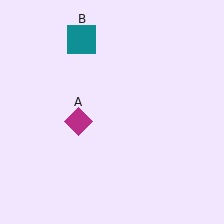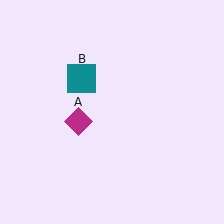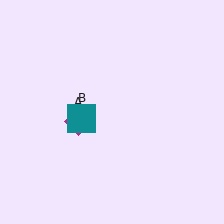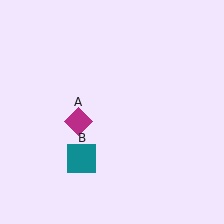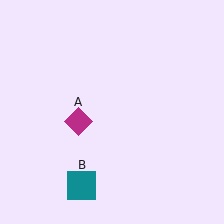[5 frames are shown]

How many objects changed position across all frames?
1 object changed position: teal square (object B).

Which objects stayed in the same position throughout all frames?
Magenta diamond (object A) remained stationary.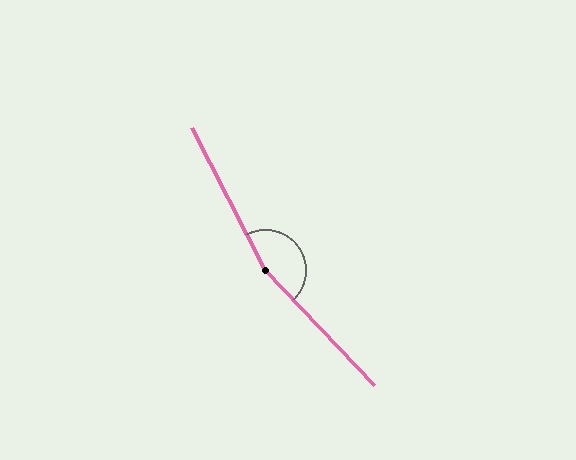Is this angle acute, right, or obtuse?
It is obtuse.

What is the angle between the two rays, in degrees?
Approximately 164 degrees.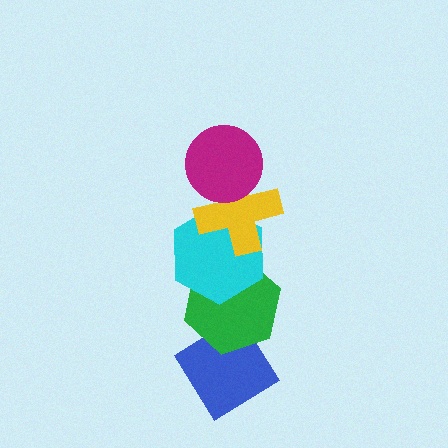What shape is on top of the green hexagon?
The cyan hexagon is on top of the green hexagon.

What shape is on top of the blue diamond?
The green hexagon is on top of the blue diamond.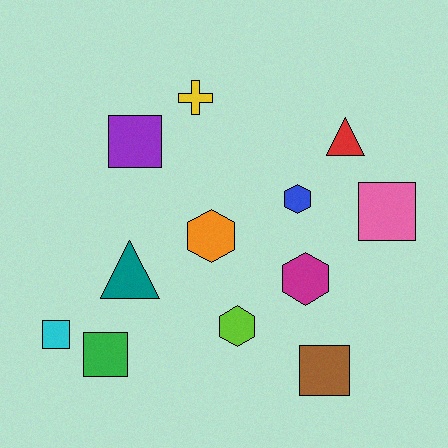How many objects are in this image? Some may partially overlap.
There are 12 objects.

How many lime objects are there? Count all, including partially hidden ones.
There is 1 lime object.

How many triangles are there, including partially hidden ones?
There are 2 triangles.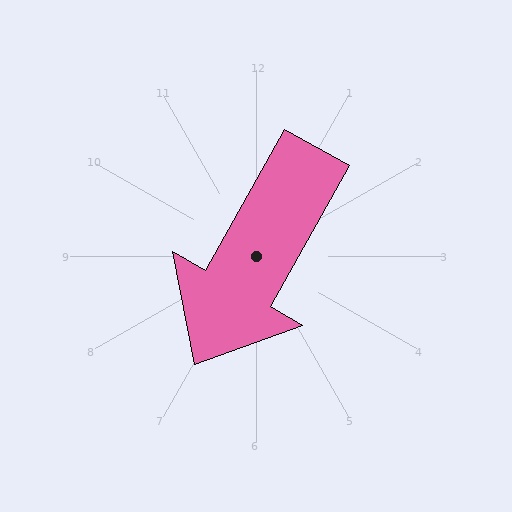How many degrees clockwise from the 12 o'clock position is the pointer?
Approximately 209 degrees.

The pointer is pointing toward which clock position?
Roughly 7 o'clock.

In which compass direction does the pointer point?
Southwest.